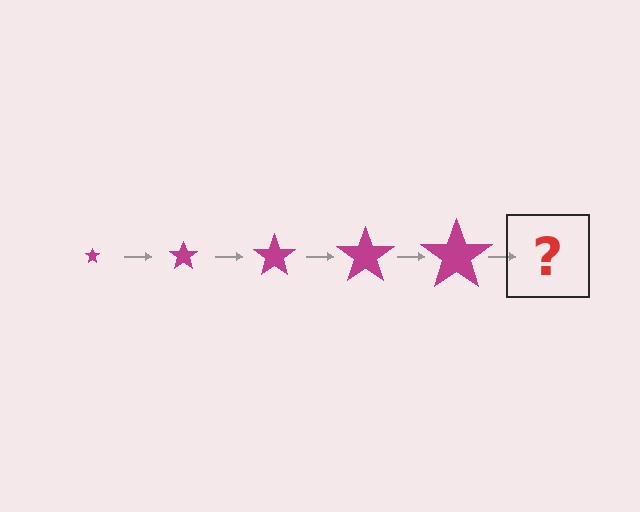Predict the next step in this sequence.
The next step is a magenta star, larger than the previous one.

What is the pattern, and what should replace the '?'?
The pattern is that the star gets progressively larger each step. The '?' should be a magenta star, larger than the previous one.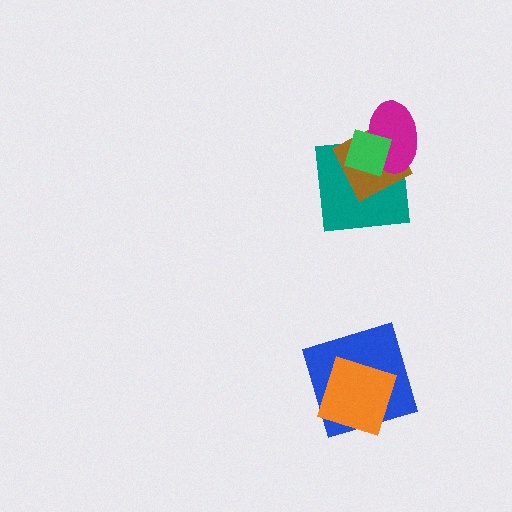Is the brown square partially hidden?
Yes, it is partially covered by another shape.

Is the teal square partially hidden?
Yes, it is partially covered by another shape.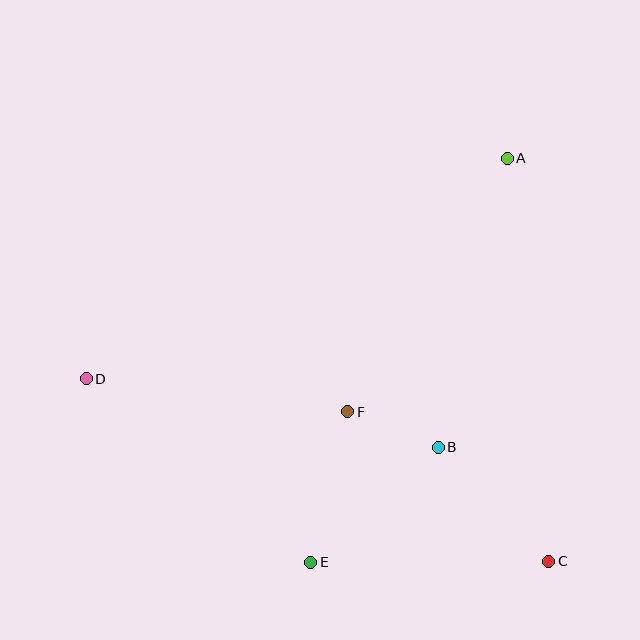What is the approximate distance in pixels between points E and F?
The distance between E and F is approximately 155 pixels.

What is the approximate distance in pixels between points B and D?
The distance between B and D is approximately 358 pixels.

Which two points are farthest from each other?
Points C and D are farthest from each other.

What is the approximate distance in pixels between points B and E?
The distance between B and E is approximately 172 pixels.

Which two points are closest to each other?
Points B and F are closest to each other.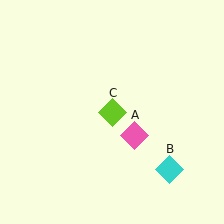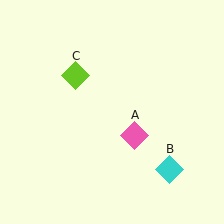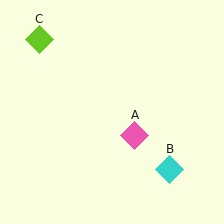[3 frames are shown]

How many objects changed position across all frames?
1 object changed position: lime diamond (object C).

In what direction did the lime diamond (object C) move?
The lime diamond (object C) moved up and to the left.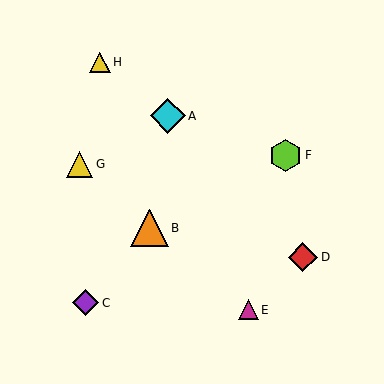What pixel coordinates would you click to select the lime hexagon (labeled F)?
Click at (286, 155) to select the lime hexagon F.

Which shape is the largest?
The orange triangle (labeled B) is the largest.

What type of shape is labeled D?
Shape D is a red diamond.